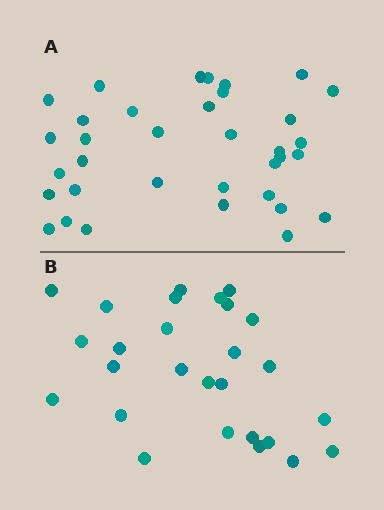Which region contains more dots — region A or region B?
Region A (the top region) has more dots.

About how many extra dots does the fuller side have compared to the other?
Region A has roughly 8 or so more dots than region B.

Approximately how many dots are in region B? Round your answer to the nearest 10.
About 30 dots. (The exact count is 27, which rounds to 30.)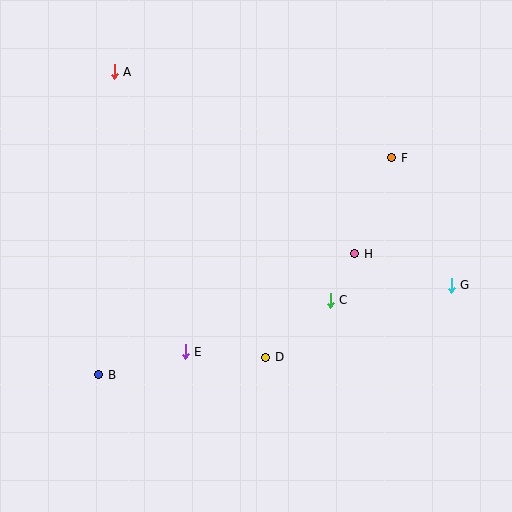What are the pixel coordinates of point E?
Point E is at (185, 352).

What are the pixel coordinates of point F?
Point F is at (392, 158).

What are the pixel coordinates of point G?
Point G is at (451, 285).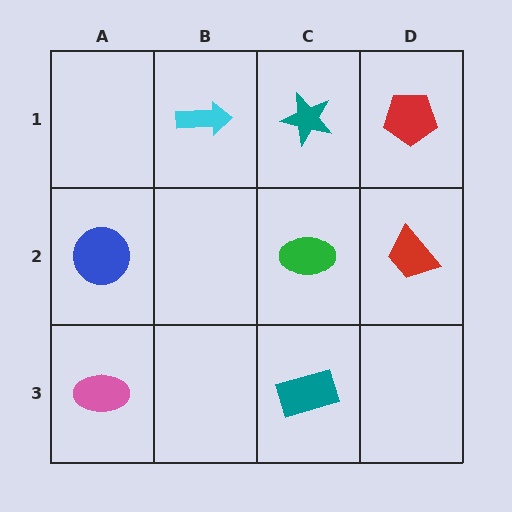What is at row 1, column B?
A cyan arrow.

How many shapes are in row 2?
3 shapes.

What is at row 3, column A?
A pink ellipse.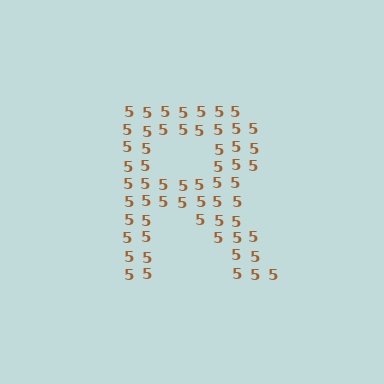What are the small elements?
The small elements are digit 5's.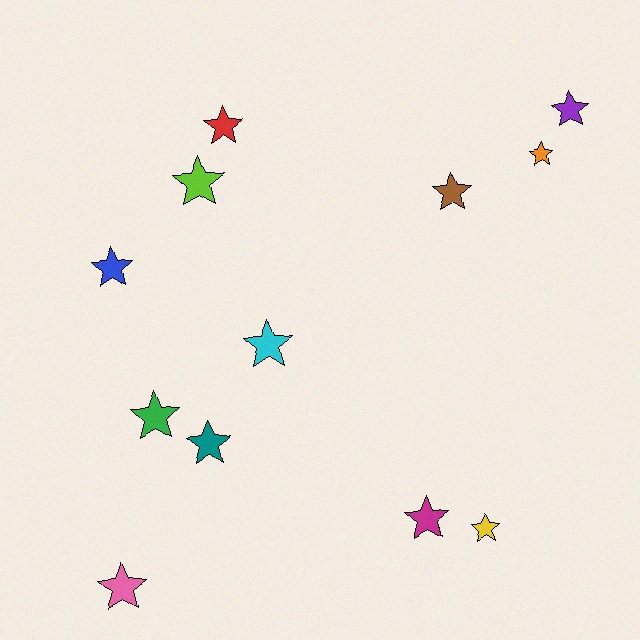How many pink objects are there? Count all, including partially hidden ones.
There is 1 pink object.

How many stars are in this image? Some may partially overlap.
There are 12 stars.